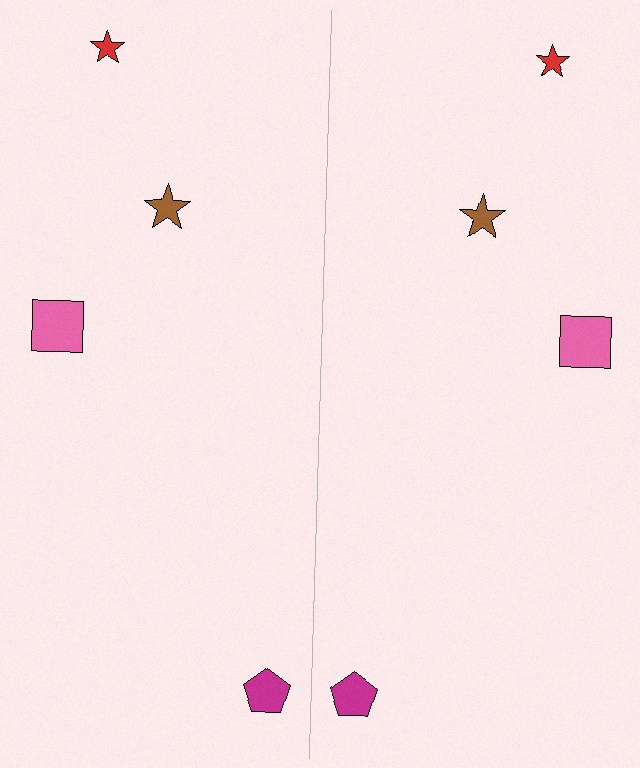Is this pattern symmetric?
Yes, this pattern has bilateral (reflection) symmetry.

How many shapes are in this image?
There are 8 shapes in this image.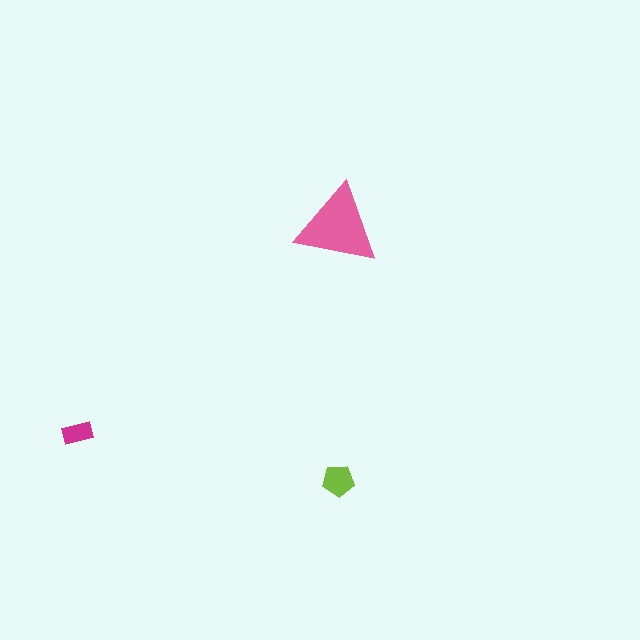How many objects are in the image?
There are 3 objects in the image.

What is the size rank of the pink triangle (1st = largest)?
1st.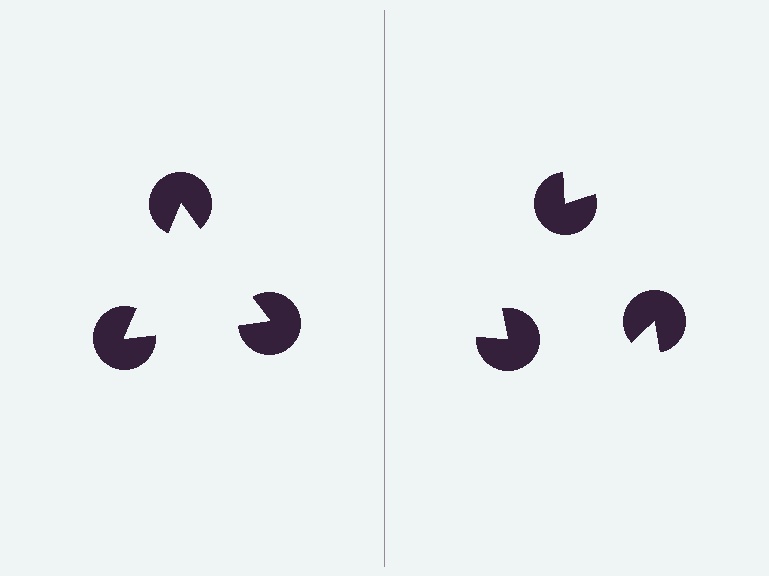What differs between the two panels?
The pac-man discs are positioned identically on both sides; only the wedge orientations differ. On the left they align to a triangle; on the right they are misaligned.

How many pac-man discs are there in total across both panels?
6 — 3 on each side.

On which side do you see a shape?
An illusory triangle appears on the left side. On the right side the wedge cuts are rotated, so no coherent shape forms.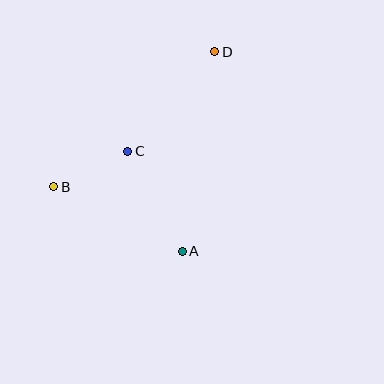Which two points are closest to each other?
Points B and C are closest to each other.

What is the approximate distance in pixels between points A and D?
The distance between A and D is approximately 202 pixels.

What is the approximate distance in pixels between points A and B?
The distance between A and B is approximately 144 pixels.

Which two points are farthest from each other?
Points B and D are farthest from each other.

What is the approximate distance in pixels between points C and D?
The distance between C and D is approximately 132 pixels.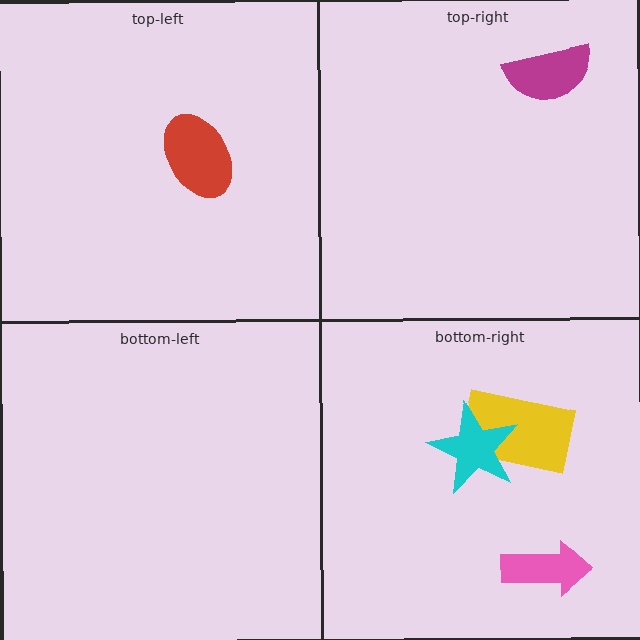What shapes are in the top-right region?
The magenta semicircle.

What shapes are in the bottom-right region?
The yellow rectangle, the cyan star, the pink arrow.